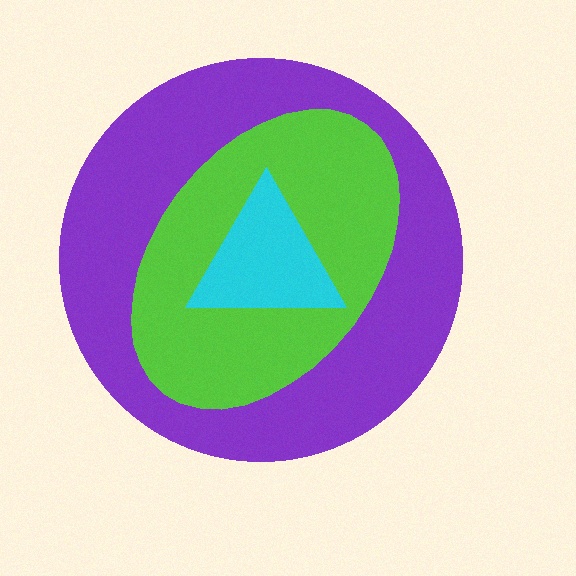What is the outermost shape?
The purple circle.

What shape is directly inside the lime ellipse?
The cyan triangle.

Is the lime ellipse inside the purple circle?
Yes.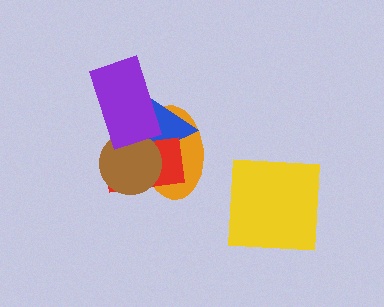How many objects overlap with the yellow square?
0 objects overlap with the yellow square.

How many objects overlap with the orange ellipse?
4 objects overlap with the orange ellipse.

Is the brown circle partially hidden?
Yes, it is partially covered by another shape.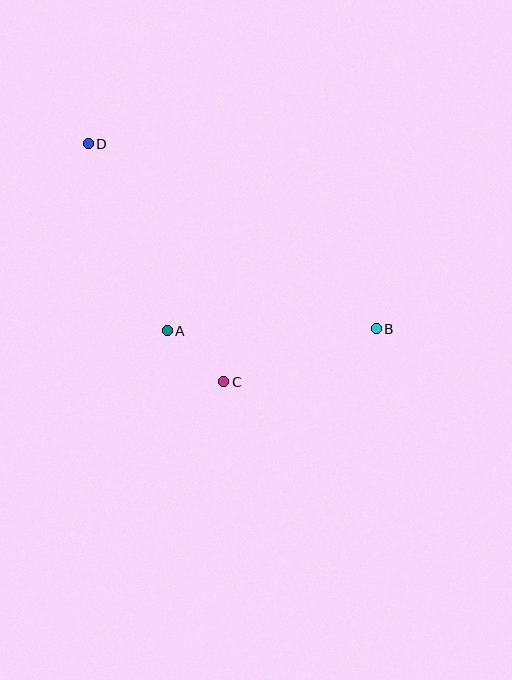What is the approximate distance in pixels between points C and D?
The distance between C and D is approximately 274 pixels.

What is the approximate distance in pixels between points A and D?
The distance between A and D is approximately 203 pixels.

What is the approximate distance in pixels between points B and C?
The distance between B and C is approximately 161 pixels.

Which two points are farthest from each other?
Points B and D are farthest from each other.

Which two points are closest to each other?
Points A and C are closest to each other.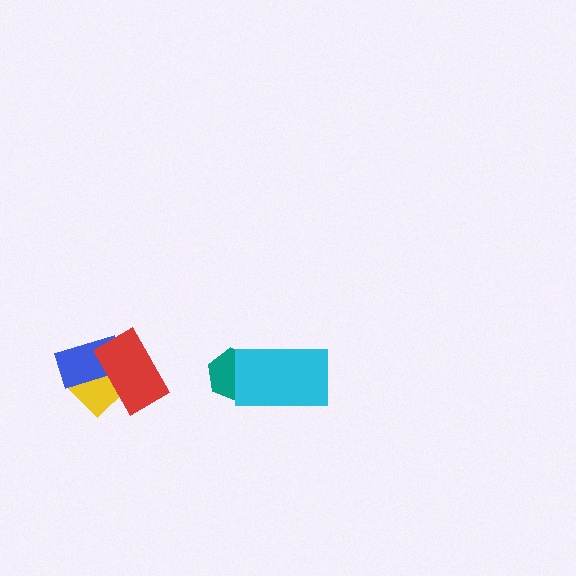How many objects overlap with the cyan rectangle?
1 object overlaps with the cyan rectangle.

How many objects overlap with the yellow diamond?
2 objects overlap with the yellow diamond.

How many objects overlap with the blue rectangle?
2 objects overlap with the blue rectangle.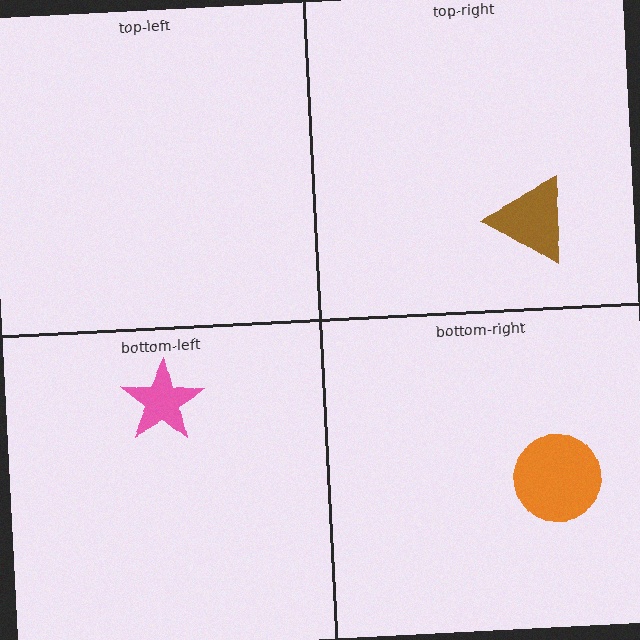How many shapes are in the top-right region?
1.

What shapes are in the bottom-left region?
The pink star.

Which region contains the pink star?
The bottom-left region.